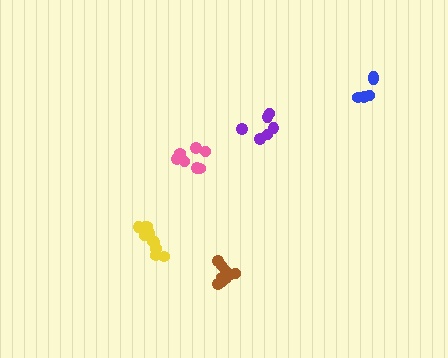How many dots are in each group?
Group 1: 5 dots, Group 2: 10 dots, Group 3: 11 dots, Group 4: 7 dots, Group 5: 6 dots (39 total).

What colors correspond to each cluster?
The clusters are colored: blue, brown, yellow, pink, purple.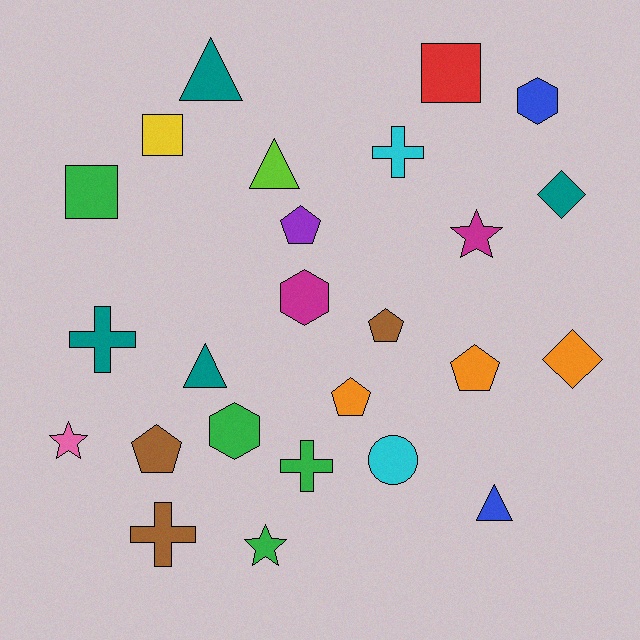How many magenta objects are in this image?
There are 2 magenta objects.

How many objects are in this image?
There are 25 objects.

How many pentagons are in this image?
There are 5 pentagons.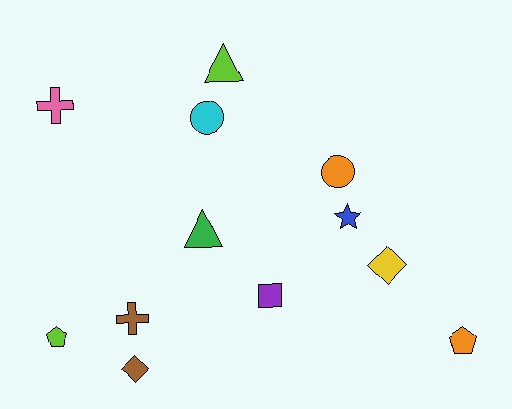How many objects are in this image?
There are 12 objects.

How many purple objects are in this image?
There is 1 purple object.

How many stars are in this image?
There is 1 star.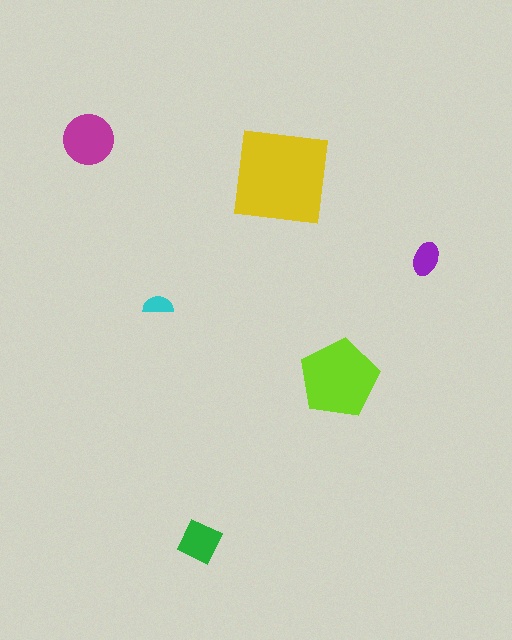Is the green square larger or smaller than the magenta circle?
Smaller.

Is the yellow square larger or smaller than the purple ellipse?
Larger.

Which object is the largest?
The yellow square.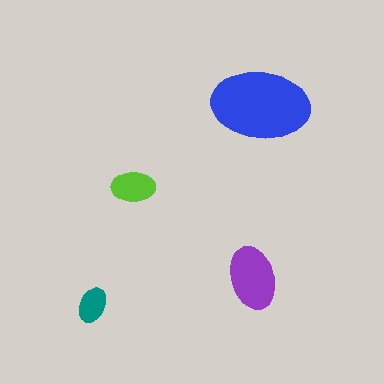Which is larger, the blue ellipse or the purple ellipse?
The blue one.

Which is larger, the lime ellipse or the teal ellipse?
The lime one.